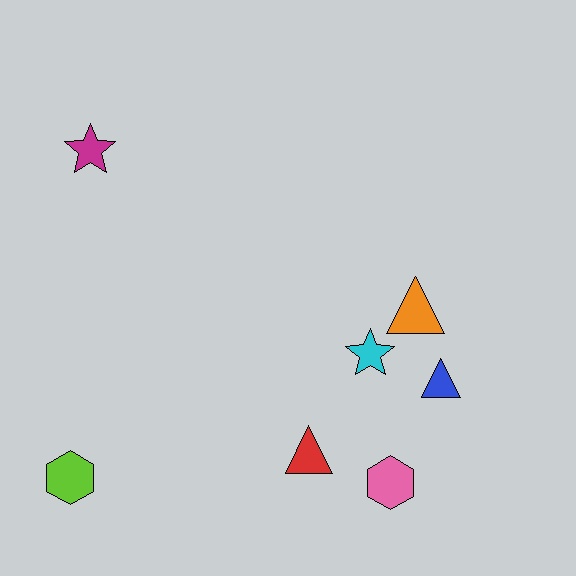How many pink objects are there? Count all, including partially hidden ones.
There is 1 pink object.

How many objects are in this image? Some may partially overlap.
There are 7 objects.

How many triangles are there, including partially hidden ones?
There are 3 triangles.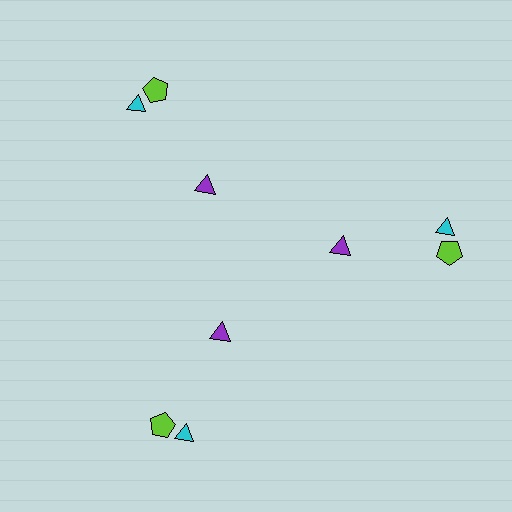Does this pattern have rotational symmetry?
Yes, this pattern has 3-fold rotational symmetry. It looks the same after rotating 120 degrees around the center.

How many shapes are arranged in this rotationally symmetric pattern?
There are 9 shapes, arranged in 3 groups of 3.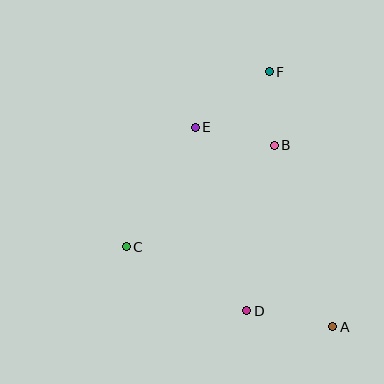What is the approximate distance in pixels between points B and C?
The distance between B and C is approximately 180 pixels.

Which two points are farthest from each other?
Points A and F are farthest from each other.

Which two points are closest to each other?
Points B and F are closest to each other.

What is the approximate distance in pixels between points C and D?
The distance between C and D is approximately 136 pixels.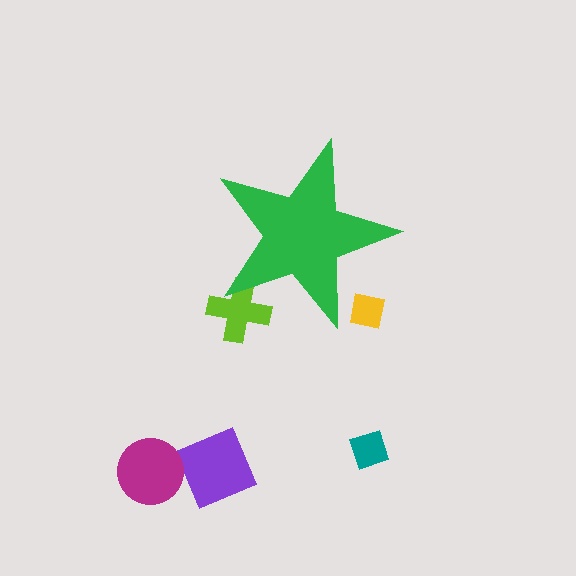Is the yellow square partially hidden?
Yes, the yellow square is partially hidden behind the green star.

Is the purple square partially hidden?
No, the purple square is fully visible.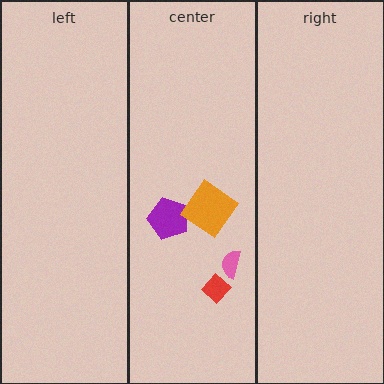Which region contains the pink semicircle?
The center region.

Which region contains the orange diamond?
The center region.